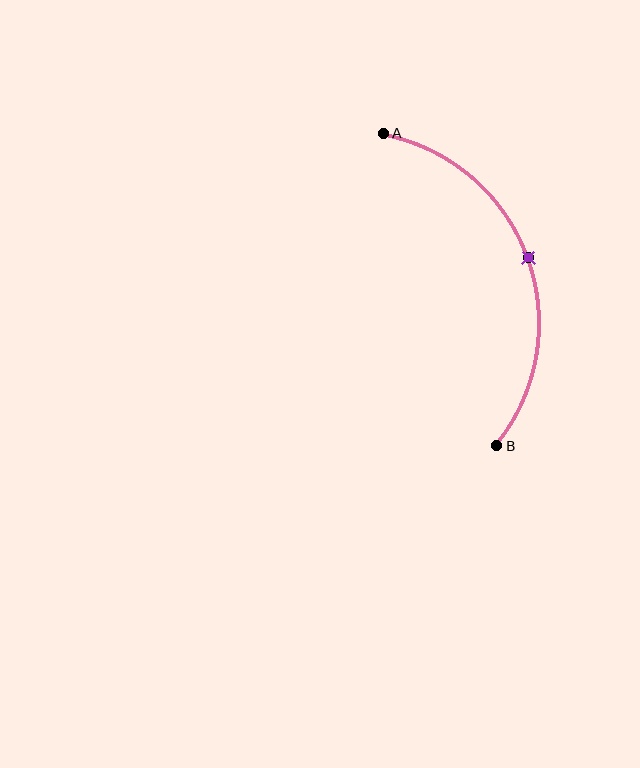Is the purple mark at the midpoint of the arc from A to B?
Yes. The purple mark lies on the arc at equal arc-length from both A and B — it is the arc midpoint.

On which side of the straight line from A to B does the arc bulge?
The arc bulges to the right of the straight line connecting A and B.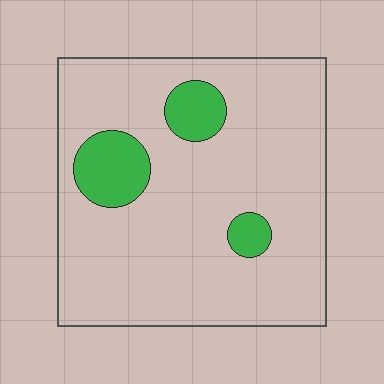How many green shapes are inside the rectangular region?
3.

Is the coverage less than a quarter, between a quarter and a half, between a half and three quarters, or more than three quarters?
Less than a quarter.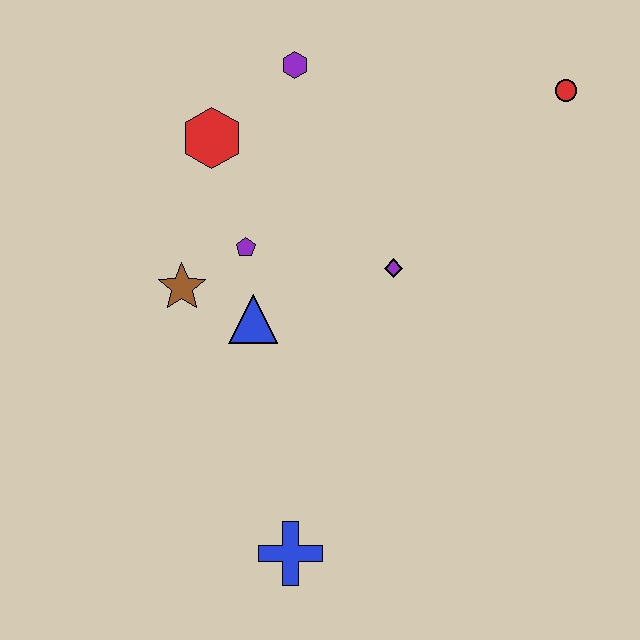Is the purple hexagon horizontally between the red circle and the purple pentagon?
Yes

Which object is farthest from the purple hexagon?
The blue cross is farthest from the purple hexagon.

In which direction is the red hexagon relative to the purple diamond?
The red hexagon is to the left of the purple diamond.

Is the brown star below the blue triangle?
No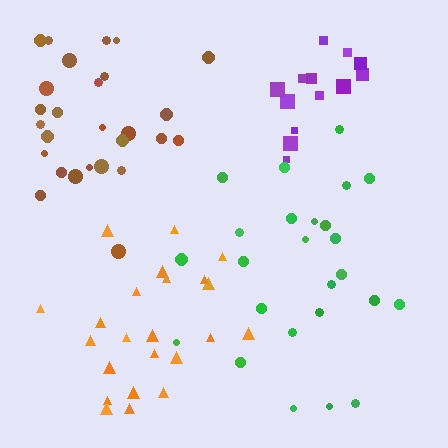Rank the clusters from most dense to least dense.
orange, brown, purple, green.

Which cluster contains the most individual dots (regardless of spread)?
Brown (27).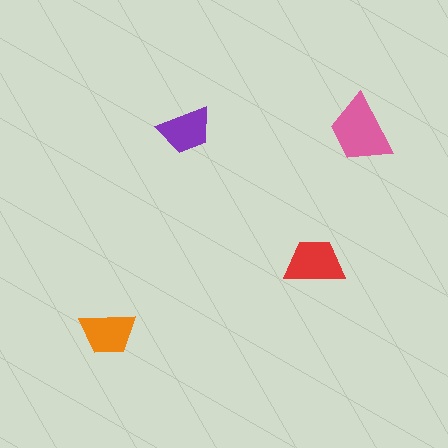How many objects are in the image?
There are 4 objects in the image.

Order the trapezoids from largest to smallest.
the pink one, the red one, the orange one, the purple one.